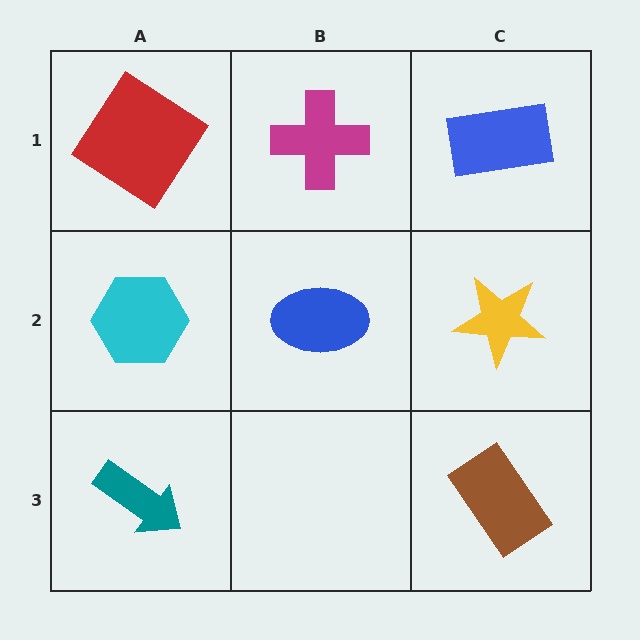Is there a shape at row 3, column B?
No, that cell is empty.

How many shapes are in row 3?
2 shapes.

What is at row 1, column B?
A magenta cross.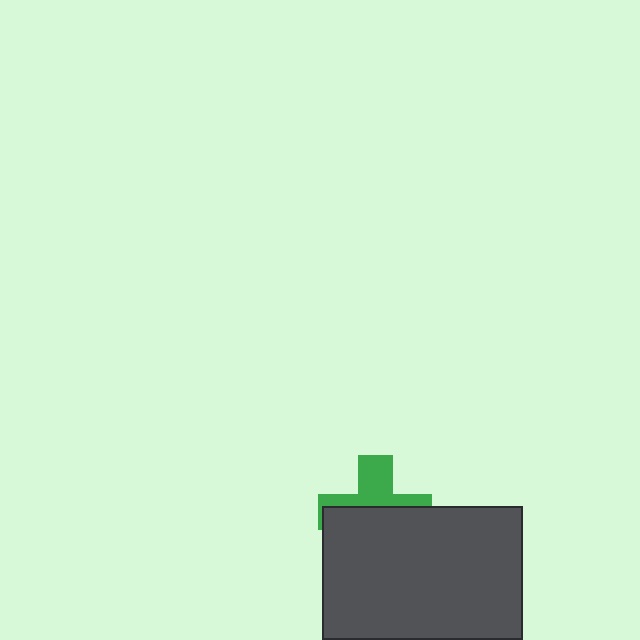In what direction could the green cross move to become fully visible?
The green cross could move up. That would shift it out from behind the dark gray rectangle entirely.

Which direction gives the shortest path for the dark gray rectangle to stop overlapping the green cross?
Moving down gives the shortest separation.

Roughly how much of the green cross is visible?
A small part of it is visible (roughly 41%).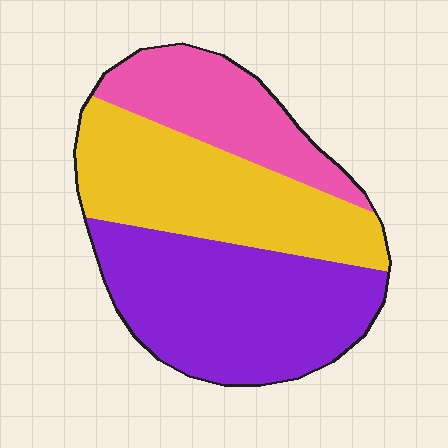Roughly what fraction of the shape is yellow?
Yellow takes up about one third (1/3) of the shape.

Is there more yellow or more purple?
Purple.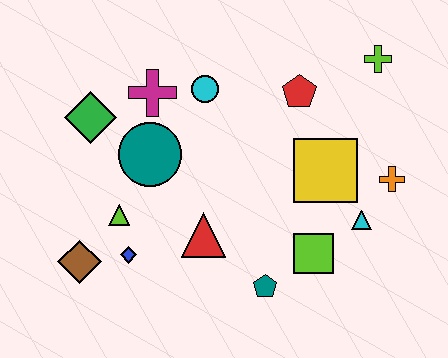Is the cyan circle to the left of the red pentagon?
Yes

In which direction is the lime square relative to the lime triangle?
The lime square is to the right of the lime triangle.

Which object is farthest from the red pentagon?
The brown diamond is farthest from the red pentagon.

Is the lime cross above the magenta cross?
Yes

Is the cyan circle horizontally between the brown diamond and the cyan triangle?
Yes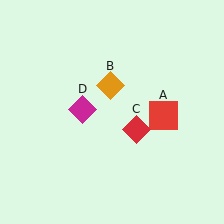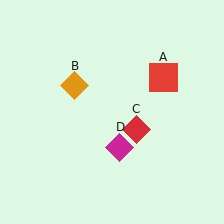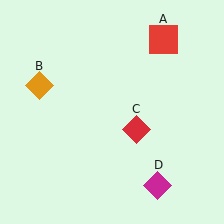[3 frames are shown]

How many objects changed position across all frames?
3 objects changed position: red square (object A), orange diamond (object B), magenta diamond (object D).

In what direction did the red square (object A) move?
The red square (object A) moved up.